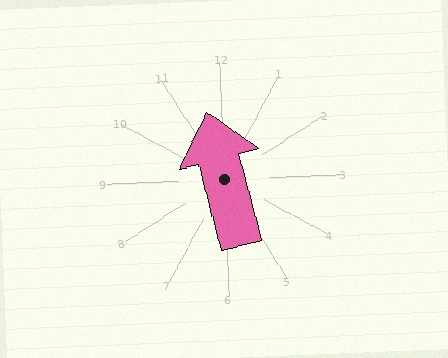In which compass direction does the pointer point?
North.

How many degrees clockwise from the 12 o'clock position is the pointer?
Approximately 348 degrees.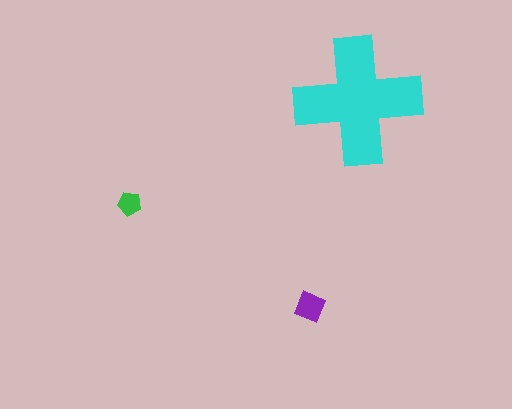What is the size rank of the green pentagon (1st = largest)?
3rd.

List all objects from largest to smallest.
The cyan cross, the purple diamond, the green pentagon.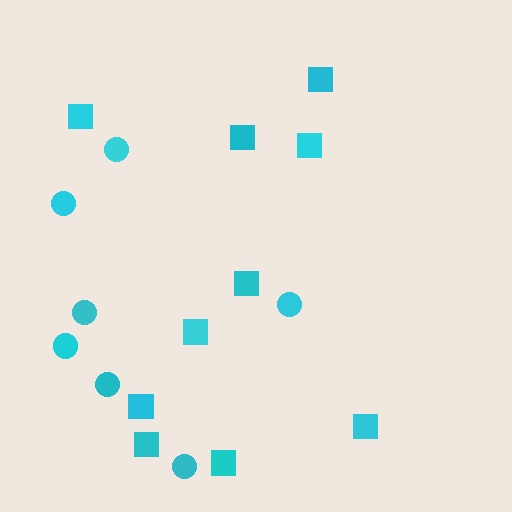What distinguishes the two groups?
There are 2 groups: one group of circles (7) and one group of squares (10).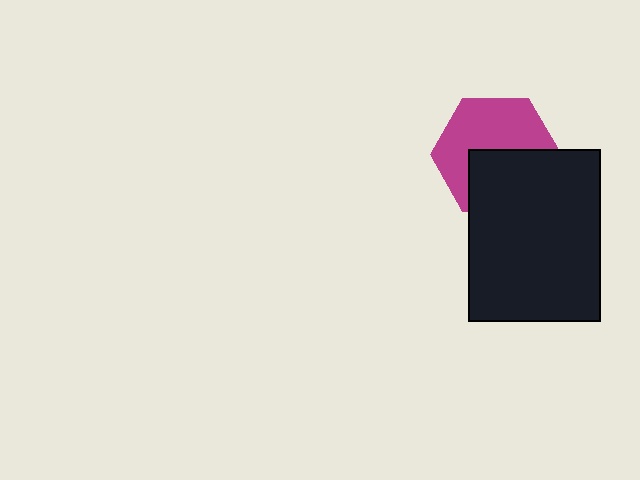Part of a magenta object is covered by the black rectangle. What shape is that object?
It is a hexagon.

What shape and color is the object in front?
The object in front is a black rectangle.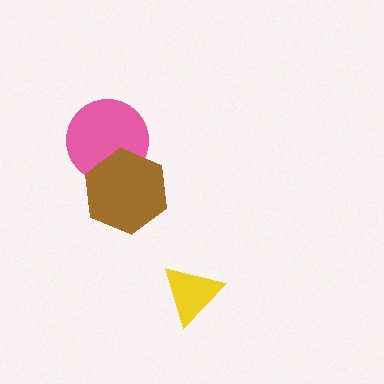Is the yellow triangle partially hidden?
No, no other shape covers it.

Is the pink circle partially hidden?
Yes, it is partially covered by another shape.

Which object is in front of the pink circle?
The brown hexagon is in front of the pink circle.